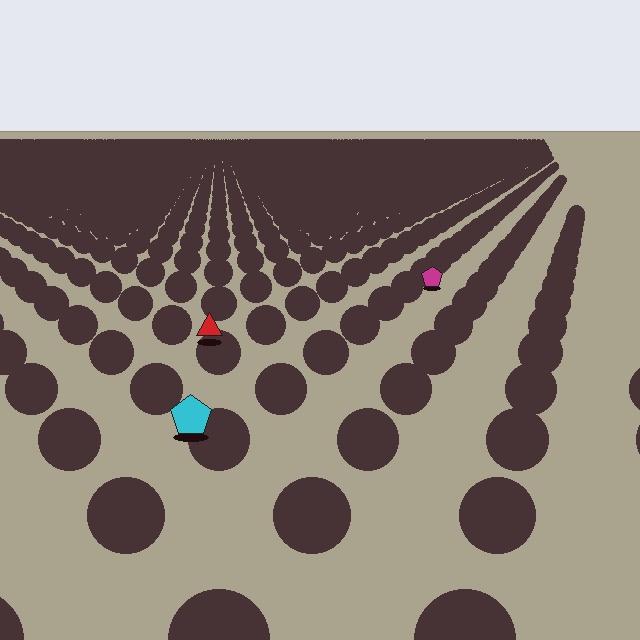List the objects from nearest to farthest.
From nearest to farthest: the cyan pentagon, the red triangle, the magenta pentagon.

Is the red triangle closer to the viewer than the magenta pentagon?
Yes. The red triangle is closer — you can tell from the texture gradient: the ground texture is coarser near it.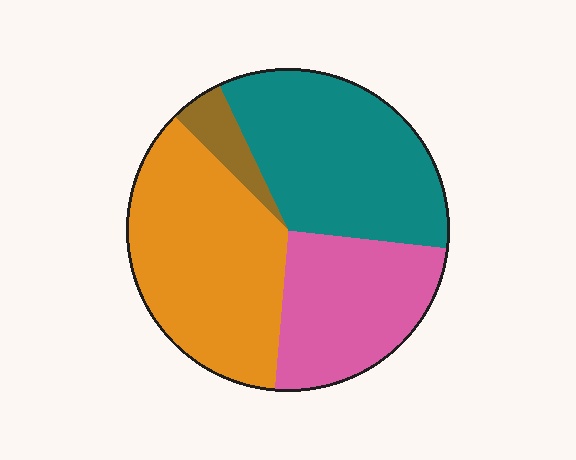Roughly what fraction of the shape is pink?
Pink covers 24% of the shape.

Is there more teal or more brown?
Teal.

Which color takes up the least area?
Brown, at roughly 5%.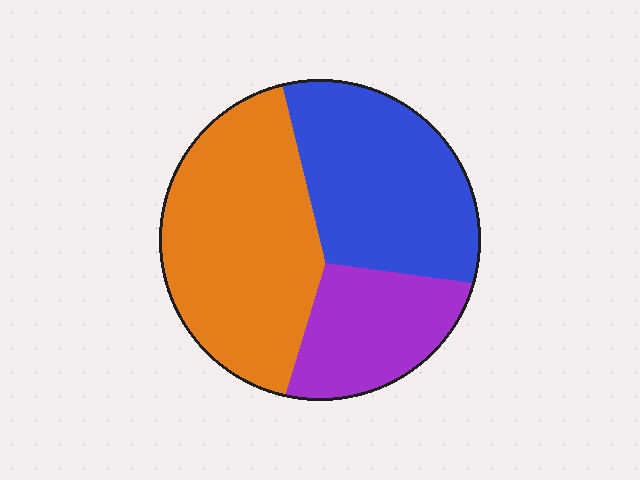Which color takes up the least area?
Purple, at roughly 20%.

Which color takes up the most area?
Orange, at roughly 45%.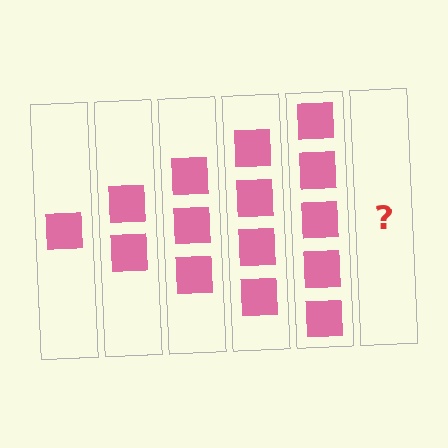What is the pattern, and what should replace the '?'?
The pattern is that each step adds one more square. The '?' should be 6 squares.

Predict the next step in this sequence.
The next step is 6 squares.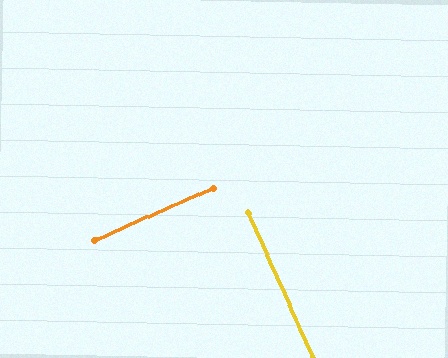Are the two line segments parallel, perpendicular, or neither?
Perpendicular — they meet at approximately 90°.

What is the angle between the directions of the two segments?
Approximately 90 degrees.